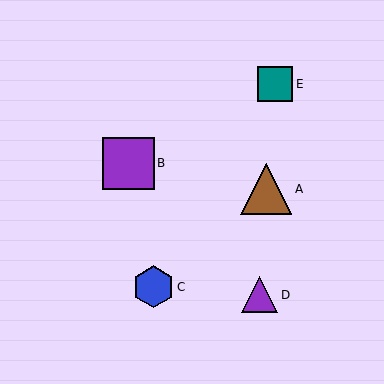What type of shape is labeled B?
Shape B is a purple square.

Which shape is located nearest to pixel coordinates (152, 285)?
The blue hexagon (labeled C) at (154, 287) is nearest to that location.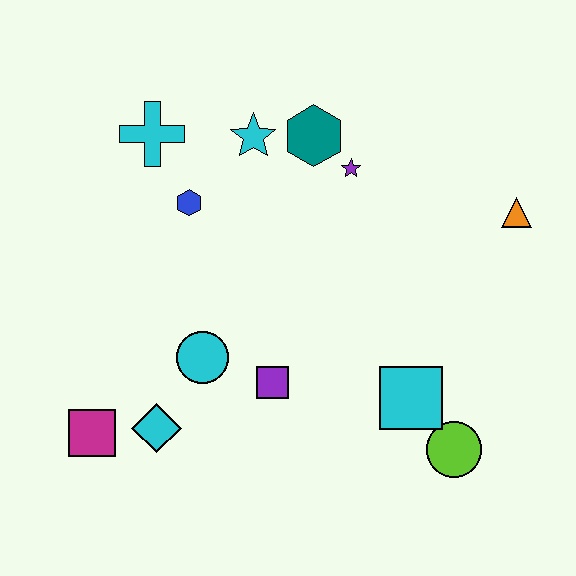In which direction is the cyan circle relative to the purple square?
The cyan circle is to the left of the purple square.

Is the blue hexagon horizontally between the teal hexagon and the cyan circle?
No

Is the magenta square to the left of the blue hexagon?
Yes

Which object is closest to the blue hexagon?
The cyan cross is closest to the blue hexagon.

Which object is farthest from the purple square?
The orange triangle is farthest from the purple square.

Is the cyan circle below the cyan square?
No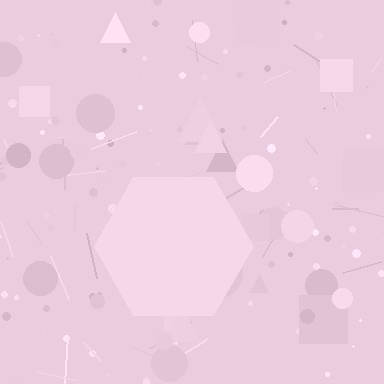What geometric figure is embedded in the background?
A hexagon is embedded in the background.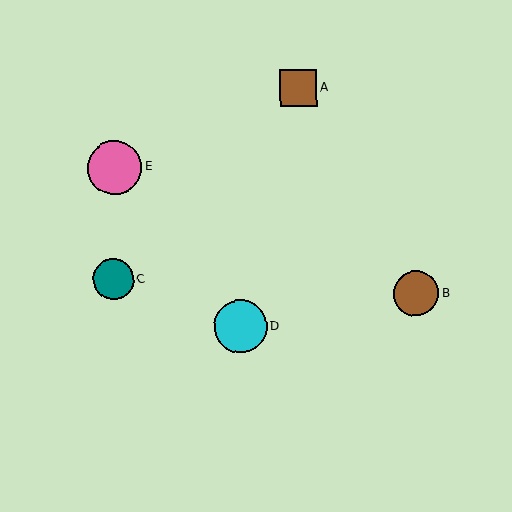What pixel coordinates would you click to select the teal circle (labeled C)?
Click at (114, 279) to select the teal circle C.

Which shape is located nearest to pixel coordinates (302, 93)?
The brown square (labeled A) at (298, 88) is nearest to that location.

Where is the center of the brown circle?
The center of the brown circle is at (416, 294).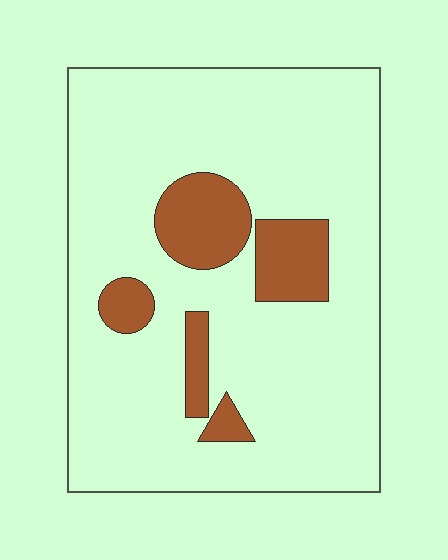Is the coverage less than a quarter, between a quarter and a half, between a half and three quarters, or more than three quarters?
Less than a quarter.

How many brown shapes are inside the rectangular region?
5.